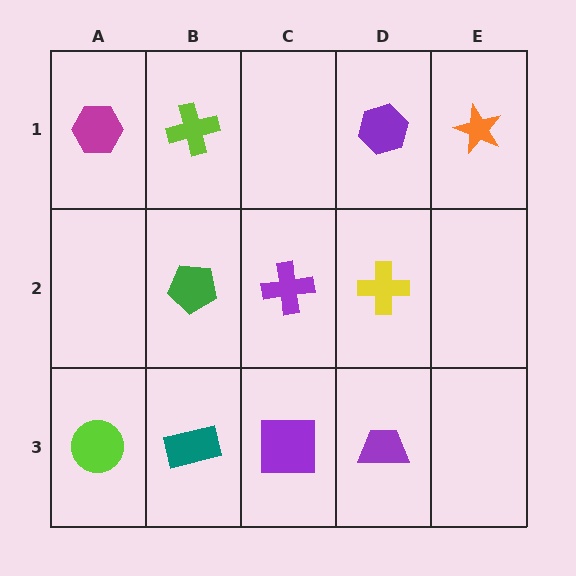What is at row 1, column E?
An orange star.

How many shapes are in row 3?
4 shapes.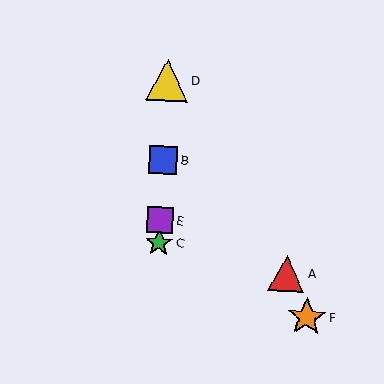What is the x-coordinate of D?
Object D is at x≈167.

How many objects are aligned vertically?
4 objects (B, C, D, E) are aligned vertically.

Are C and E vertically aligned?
Yes, both are at x≈159.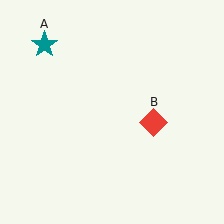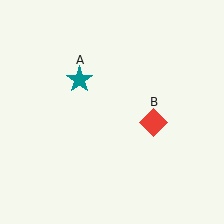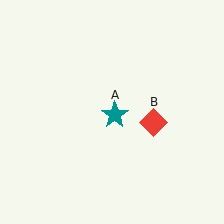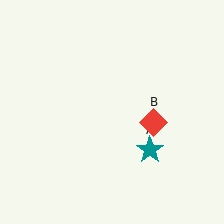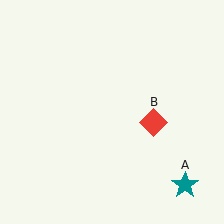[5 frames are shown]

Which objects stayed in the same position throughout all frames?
Red diamond (object B) remained stationary.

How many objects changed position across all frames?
1 object changed position: teal star (object A).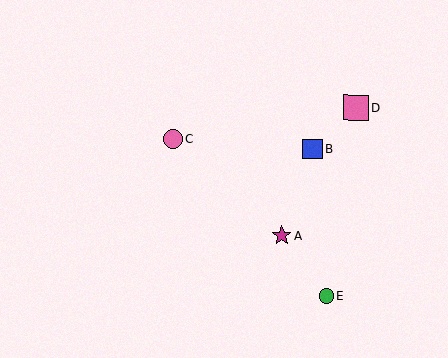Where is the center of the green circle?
The center of the green circle is at (326, 296).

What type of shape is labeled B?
Shape B is a blue square.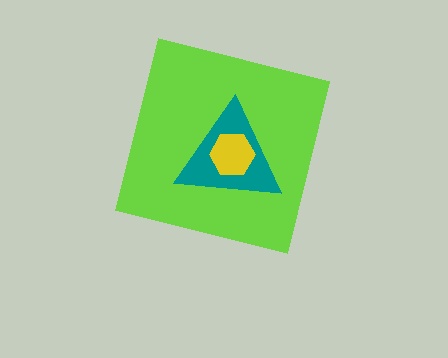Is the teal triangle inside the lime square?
Yes.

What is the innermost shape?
The yellow hexagon.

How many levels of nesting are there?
3.